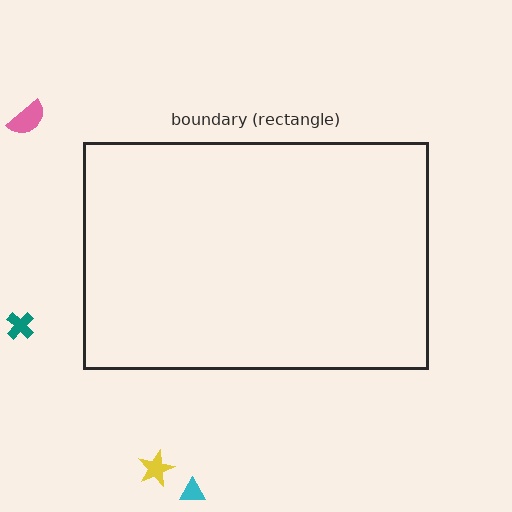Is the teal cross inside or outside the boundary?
Outside.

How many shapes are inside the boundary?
0 inside, 4 outside.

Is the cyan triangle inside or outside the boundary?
Outside.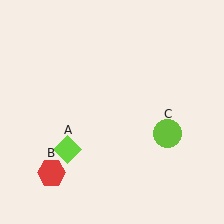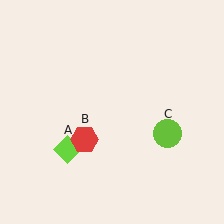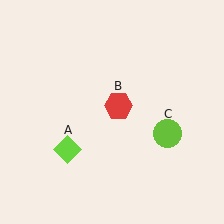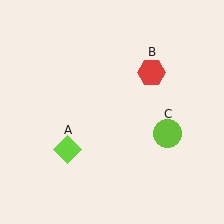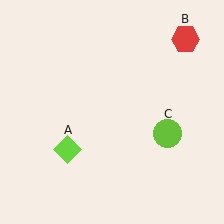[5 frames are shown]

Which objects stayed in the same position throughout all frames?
Lime diamond (object A) and lime circle (object C) remained stationary.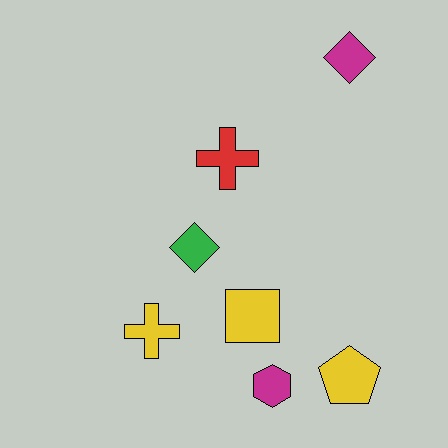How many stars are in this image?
There are no stars.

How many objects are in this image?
There are 7 objects.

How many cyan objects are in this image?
There are no cyan objects.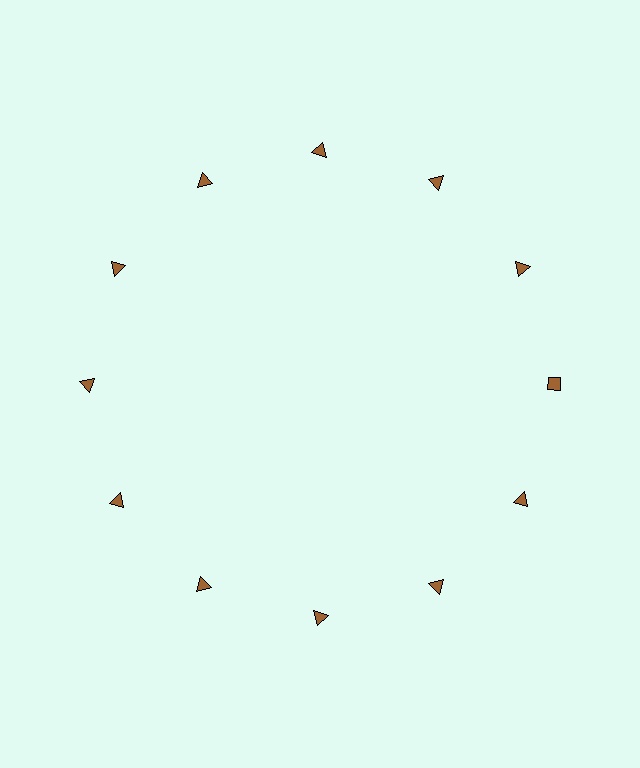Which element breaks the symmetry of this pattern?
The brown diamond at roughly the 3 o'clock position breaks the symmetry. All other shapes are brown triangles.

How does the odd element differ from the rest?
It has a different shape: diamond instead of triangle.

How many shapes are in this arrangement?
There are 12 shapes arranged in a ring pattern.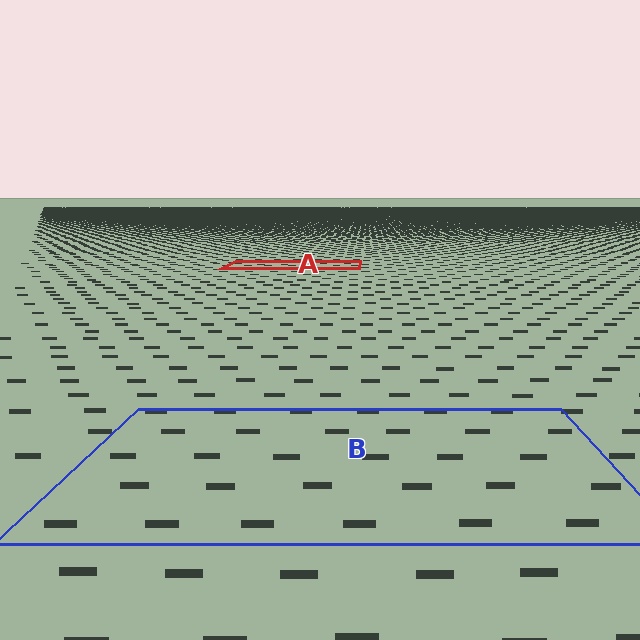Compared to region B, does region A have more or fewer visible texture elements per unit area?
Region A has more texture elements per unit area — they are packed more densely because it is farther away.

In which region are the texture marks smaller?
The texture marks are smaller in region A, because it is farther away.